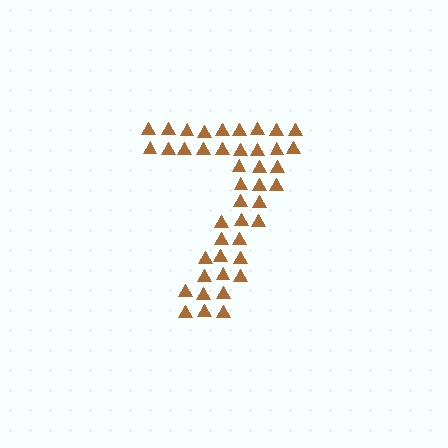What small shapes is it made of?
It is made of small triangles.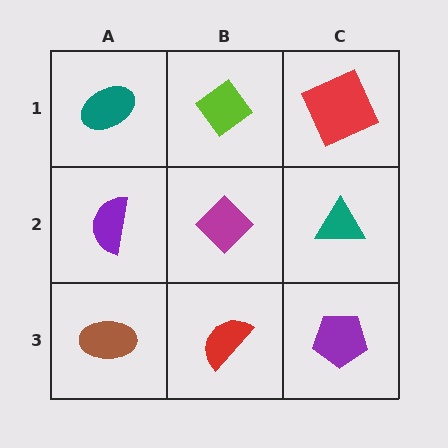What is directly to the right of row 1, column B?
A red square.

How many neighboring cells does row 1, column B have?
3.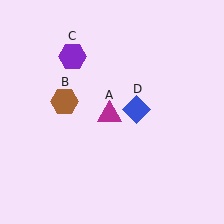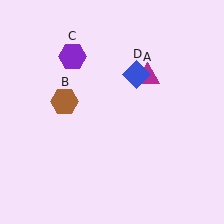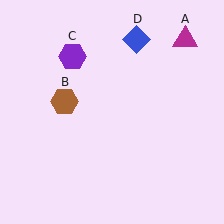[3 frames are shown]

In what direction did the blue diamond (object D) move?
The blue diamond (object D) moved up.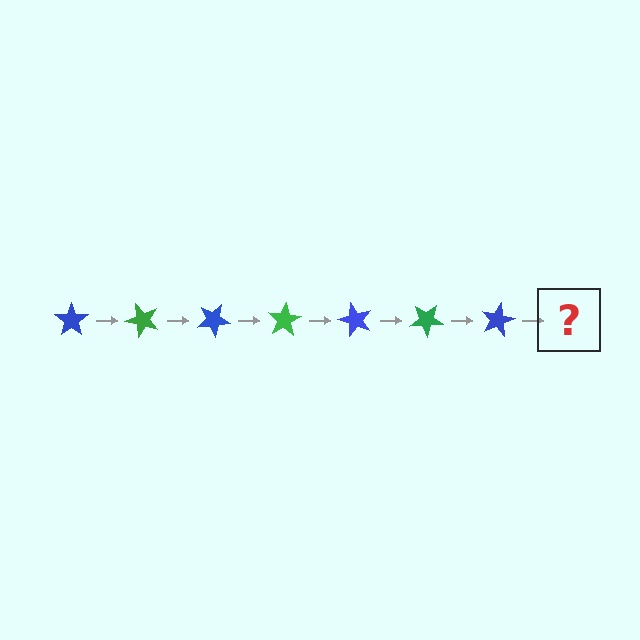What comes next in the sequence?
The next element should be a green star, rotated 350 degrees from the start.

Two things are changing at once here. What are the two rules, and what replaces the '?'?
The two rules are that it rotates 50 degrees each step and the color cycles through blue and green. The '?' should be a green star, rotated 350 degrees from the start.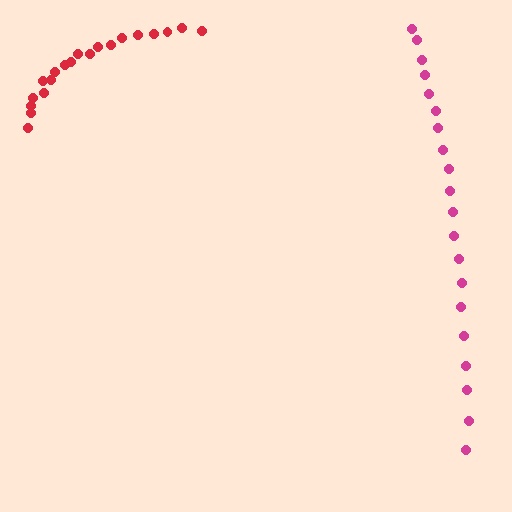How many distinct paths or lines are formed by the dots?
There are 2 distinct paths.